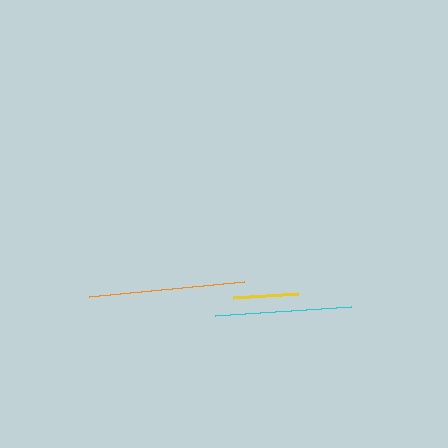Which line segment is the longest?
The orange line is the longest at approximately 156 pixels.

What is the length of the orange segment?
The orange segment is approximately 156 pixels long.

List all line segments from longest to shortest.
From longest to shortest: orange, cyan, yellow.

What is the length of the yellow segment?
The yellow segment is approximately 65 pixels long.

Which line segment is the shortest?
The yellow line is the shortest at approximately 65 pixels.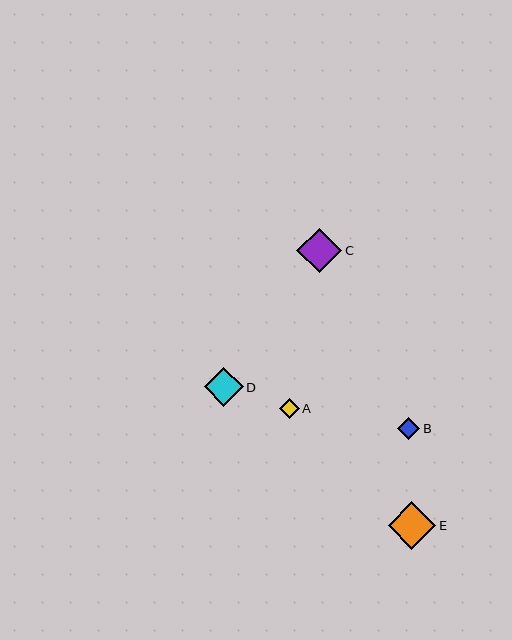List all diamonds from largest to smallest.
From largest to smallest: E, C, D, B, A.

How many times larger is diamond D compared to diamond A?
Diamond D is approximately 2.0 times the size of diamond A.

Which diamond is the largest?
Diamond E is the largest with a size of approximately 48 pixels.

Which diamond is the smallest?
Diamond A is the smallest with a size of approximately 20 pixels.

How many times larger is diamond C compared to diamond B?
Diamond C is approximately 2.0 times the size of diamond B.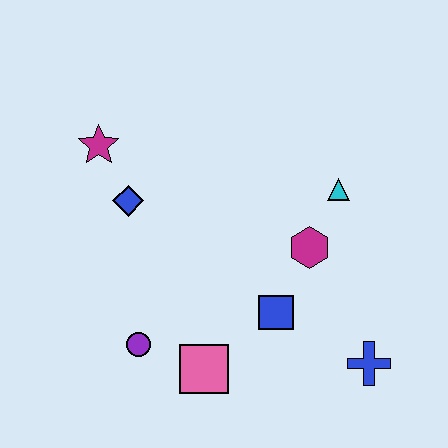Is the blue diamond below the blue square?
No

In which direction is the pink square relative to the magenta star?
The pink square is below the magenta star.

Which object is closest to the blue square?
The magenta hexagon is closest to the blue square.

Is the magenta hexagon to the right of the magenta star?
Yes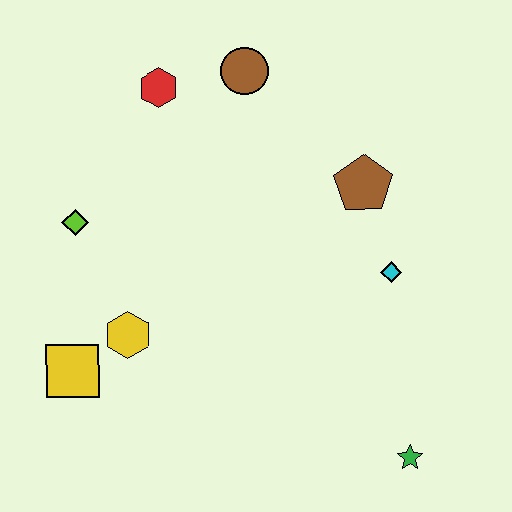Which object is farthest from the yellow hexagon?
The green star is farthest from the yellow hexagon.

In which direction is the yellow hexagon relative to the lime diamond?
The yellow hexagon is below the lime diamond.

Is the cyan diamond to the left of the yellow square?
No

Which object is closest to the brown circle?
The red hexagon is closest to the brown circle.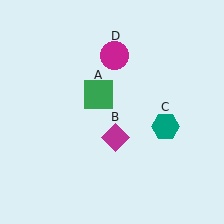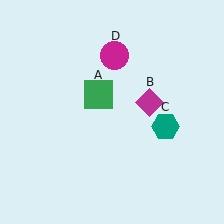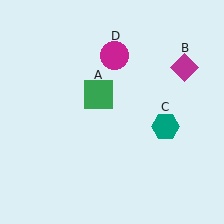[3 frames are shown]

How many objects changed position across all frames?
1 object changed position: magenta diamond (object B).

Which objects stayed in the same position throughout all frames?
Green square (object A) and teal hexagon (object C) and magenta circle (object D) remained stationary.